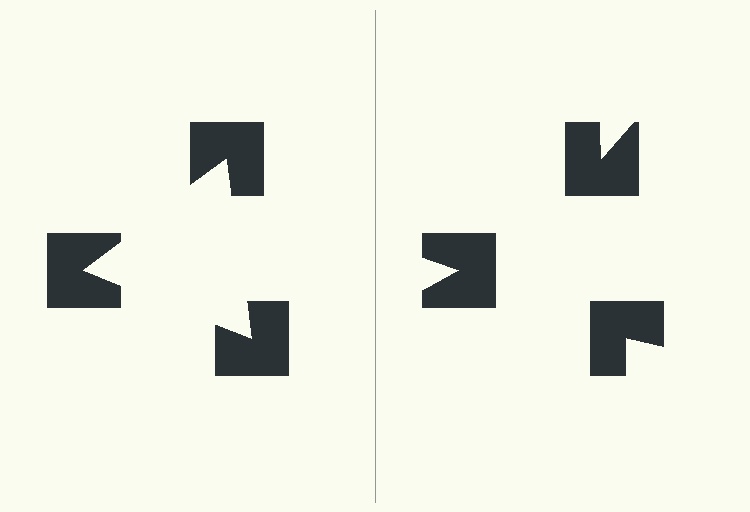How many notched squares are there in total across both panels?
6 — 3 on each side.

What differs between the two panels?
The notched squares are positioned identically on both sides; only the wedge orientations differ. On the left they align to a triangle; on the right they are misaligned.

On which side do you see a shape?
An illusory triangle appears on the left side. On the right side the wedge cuts are rotated, so no coherent shape forms.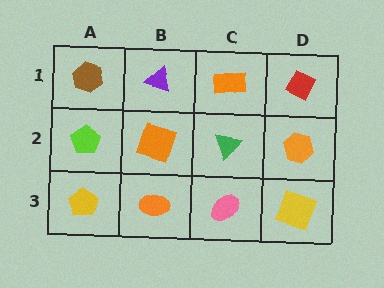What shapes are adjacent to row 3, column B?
An orange square (row 2, column B), a yellow pentagon (row 3, column A), a pink ellipse (row 3, column C).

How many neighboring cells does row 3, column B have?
3.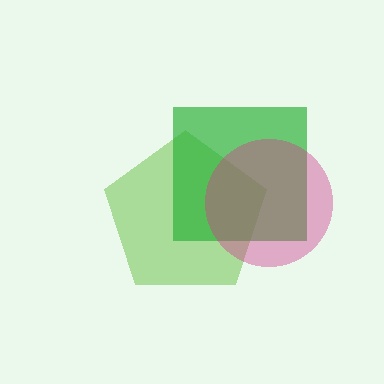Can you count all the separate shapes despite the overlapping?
Yes, there are 3 separate shapes.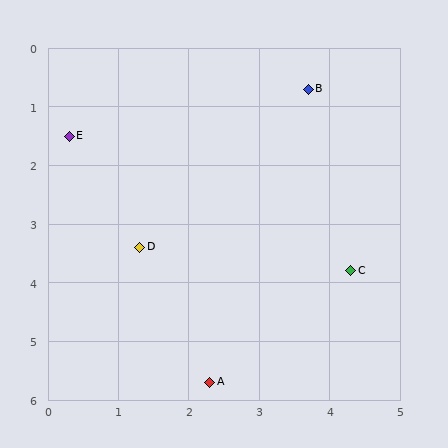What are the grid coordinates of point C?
Point C is at approximately (4.3, 3.8).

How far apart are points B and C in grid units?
Points B and C are about 3.2 grid units apart.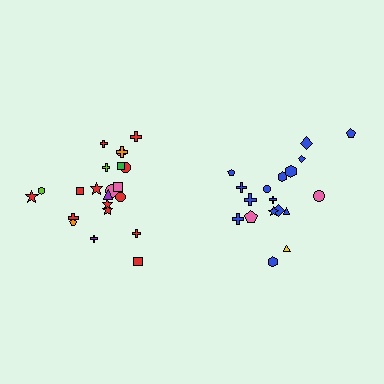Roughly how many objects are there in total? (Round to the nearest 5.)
Roughly 40 objects in total.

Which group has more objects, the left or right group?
The left group.